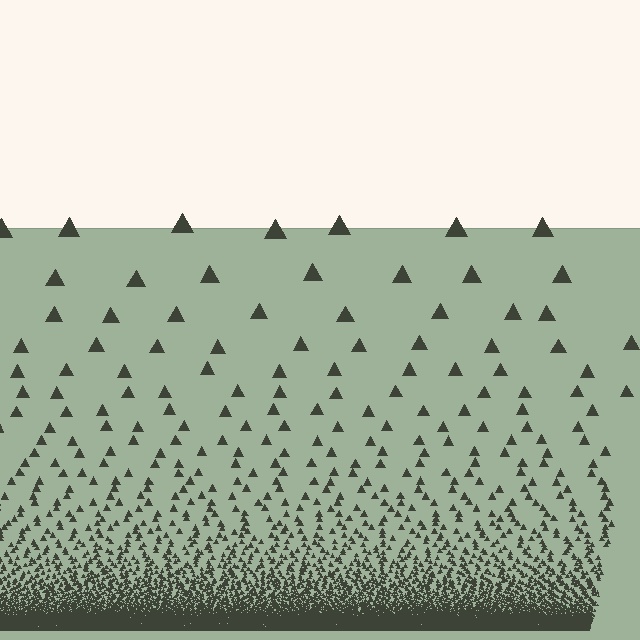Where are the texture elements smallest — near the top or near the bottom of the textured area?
Near the bottom.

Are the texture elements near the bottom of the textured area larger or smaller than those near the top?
Smaller. The gradient is inverted — elements near the bottom are smaller and denser.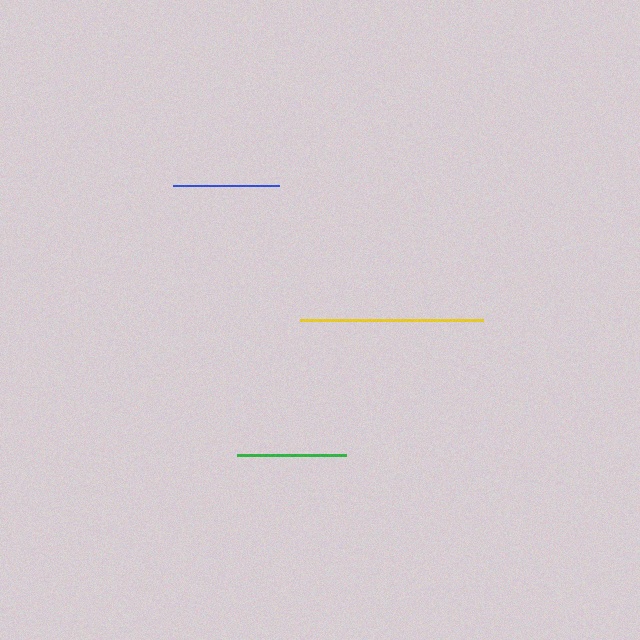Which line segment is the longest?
The yellow line is the longest at approximately 183 pixels.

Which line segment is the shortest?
The blue line is the shortest at approximately 106 pixels.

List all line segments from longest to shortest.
From longest to shortest: yellow, green, blue.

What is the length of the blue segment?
The blue segment is approximately 106 pixels long.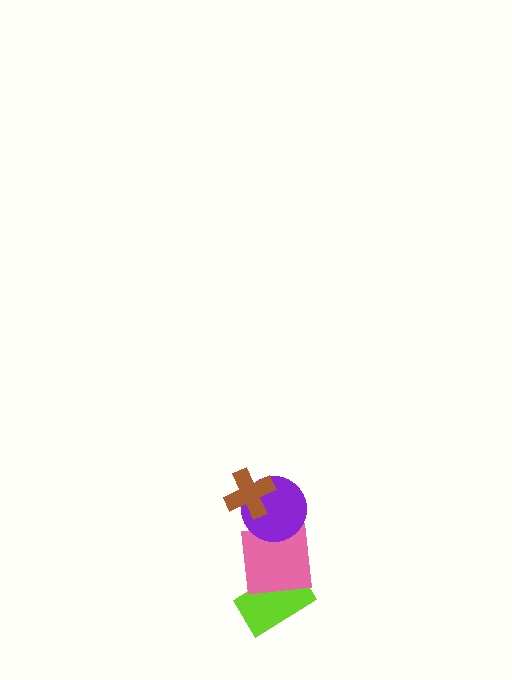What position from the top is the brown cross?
The brown cross is 1st from the top.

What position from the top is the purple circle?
The purple circle is 2nd from the top.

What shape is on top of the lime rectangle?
The pink square is on top of the lime rectangle.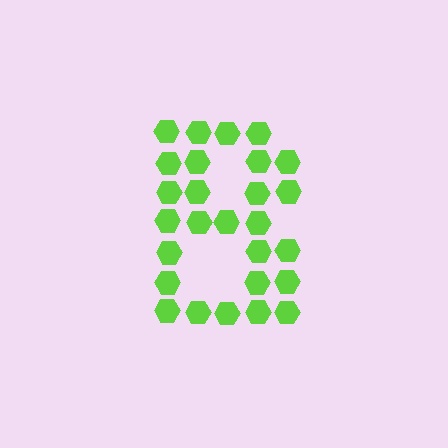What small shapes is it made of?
It is made of small hexagons.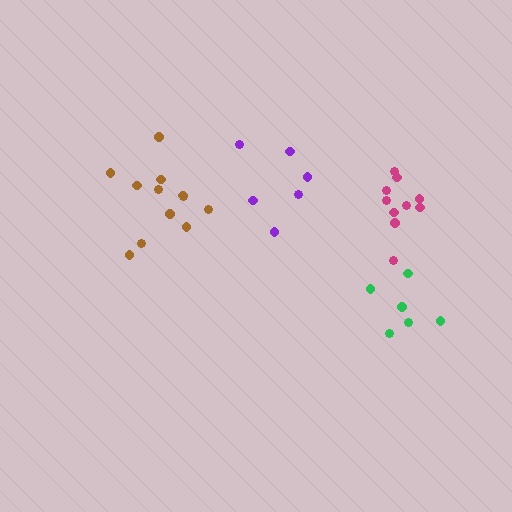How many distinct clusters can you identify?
There are 4 distinct clusters.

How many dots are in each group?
Group 1: 6 dots, Group 2: 6 dots, Group 3: 10 dots, Group 4: 12 dots (34 total).